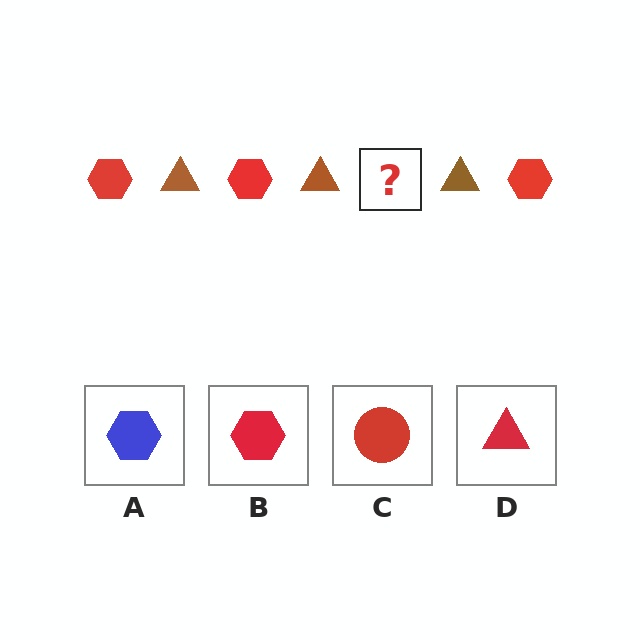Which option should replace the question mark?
Option B.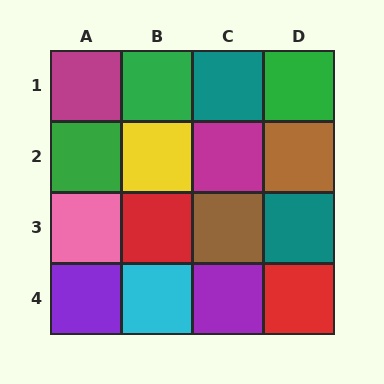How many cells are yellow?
1 cell is yellow.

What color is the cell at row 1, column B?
Green.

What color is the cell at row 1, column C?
Teal.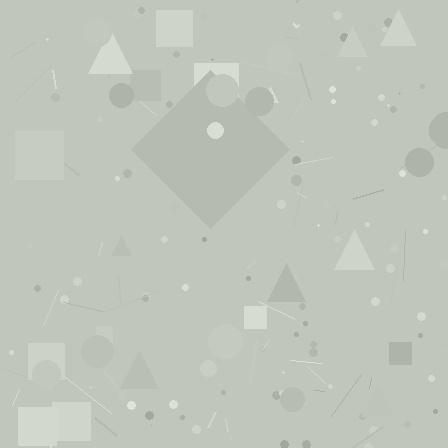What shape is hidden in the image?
A diamond is hidden in the image.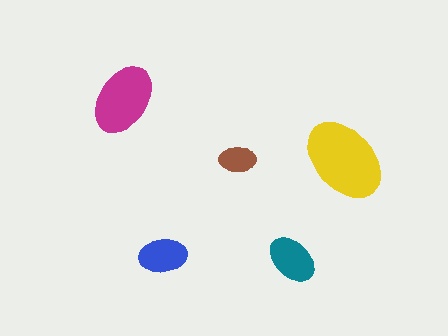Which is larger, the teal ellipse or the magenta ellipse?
The magenta one.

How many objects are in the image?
There are 5 objects in the image.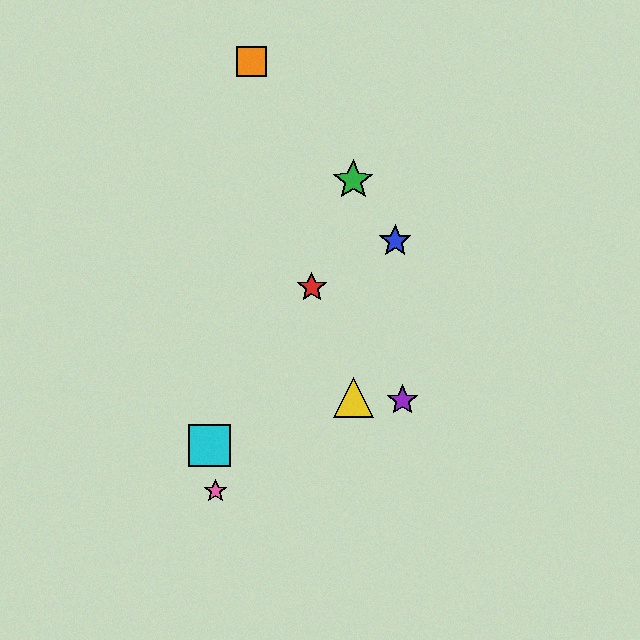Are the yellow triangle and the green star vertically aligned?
Yes, both are at x≈353.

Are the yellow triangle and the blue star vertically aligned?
No, the yellow triangle is at x≈353 and the blue star is at x≈395.